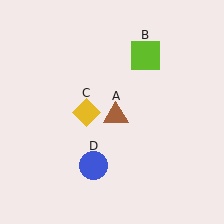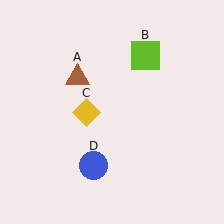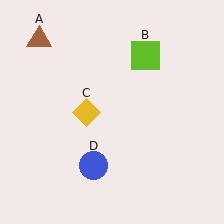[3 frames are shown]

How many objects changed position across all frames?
1 object changed position: brown triangle (object A).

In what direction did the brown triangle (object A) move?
The brown triangle (object A) moved up and to the left.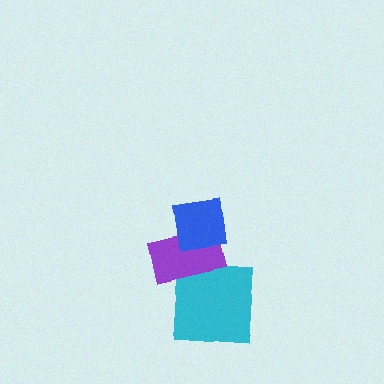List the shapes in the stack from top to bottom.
From top to bottom: the blue square, the purple rectangle, the cyan square.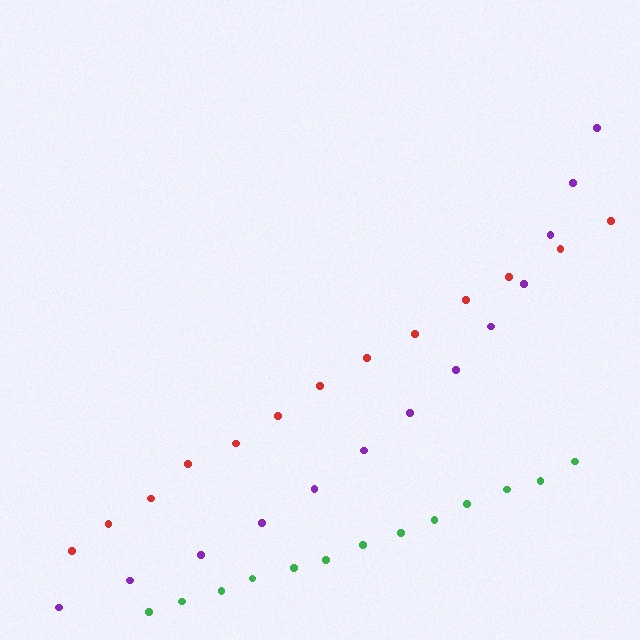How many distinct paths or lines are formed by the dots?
There are 3 distinct paths.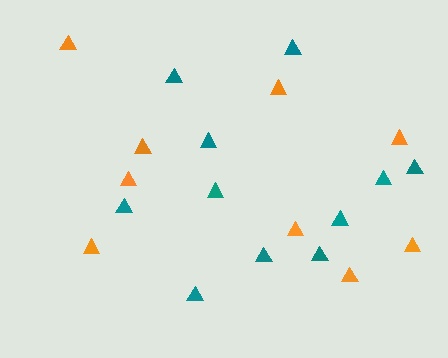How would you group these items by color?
There are 2 groups: one group of orange triangles (9) and one group of teal triangles (11).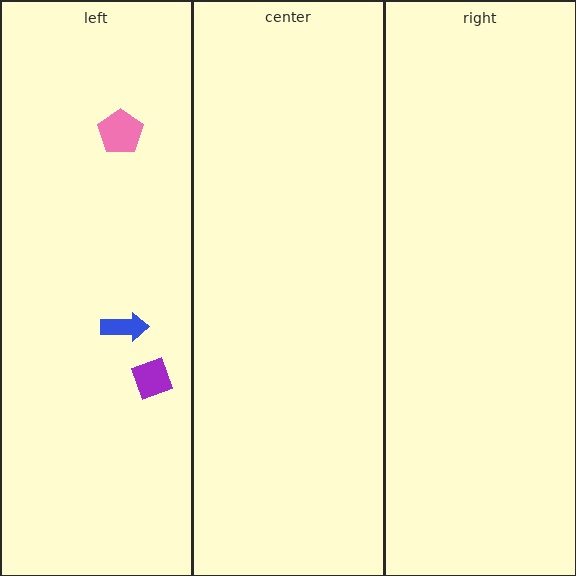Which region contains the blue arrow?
The left region.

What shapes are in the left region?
The pink pentagon, the purple diamond, the blue arrow.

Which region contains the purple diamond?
The left region.